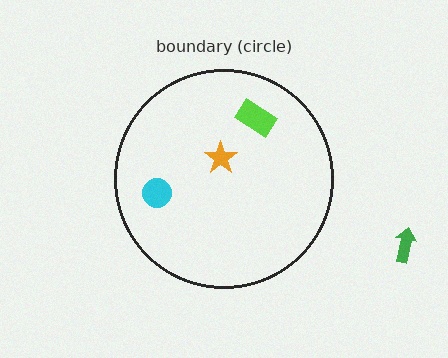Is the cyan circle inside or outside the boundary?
Inside.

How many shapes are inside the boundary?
3 inside, 1 outside.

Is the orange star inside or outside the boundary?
Inside.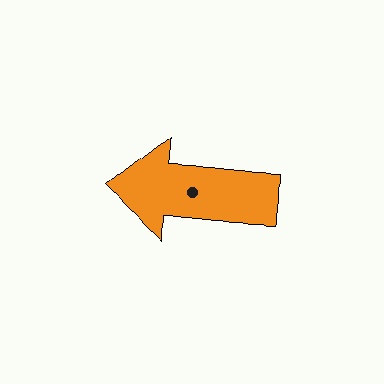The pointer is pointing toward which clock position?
Roughly 9 o'clock.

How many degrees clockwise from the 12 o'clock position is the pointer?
Approximately 273 degrees.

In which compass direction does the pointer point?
West.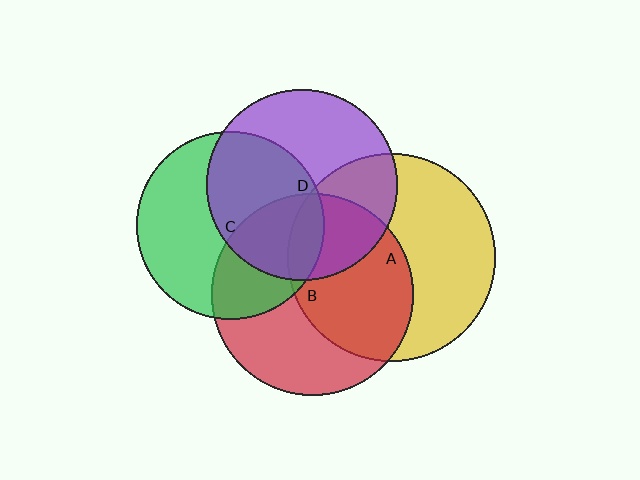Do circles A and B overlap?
Yes.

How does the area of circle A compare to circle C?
Approximately 1.2 times.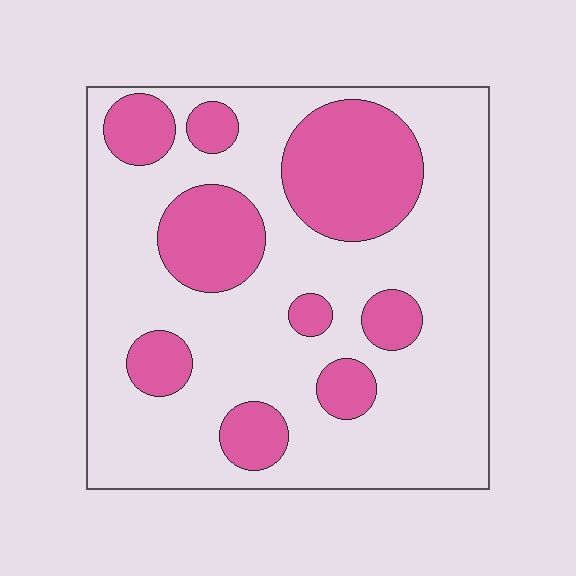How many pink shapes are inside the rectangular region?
9.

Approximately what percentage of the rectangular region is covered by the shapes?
Approximately 30%.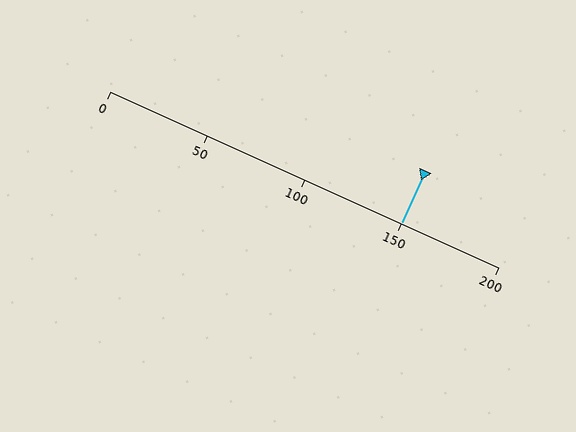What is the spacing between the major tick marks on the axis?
The major ticks are spaced 50 apart.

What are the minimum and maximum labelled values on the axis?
The axis runs from 0 to 200.